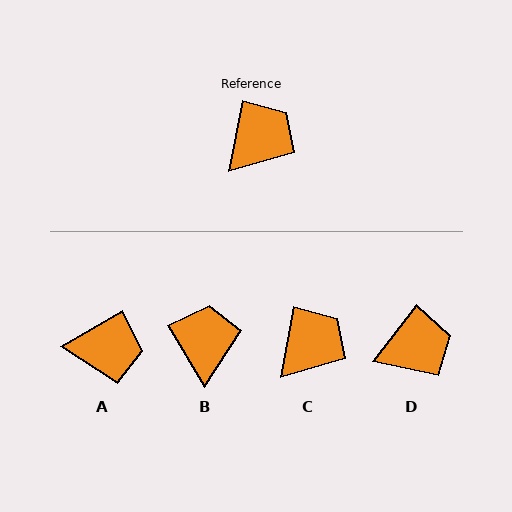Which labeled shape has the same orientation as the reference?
C.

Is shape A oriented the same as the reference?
No, it is off by about 49 degrees.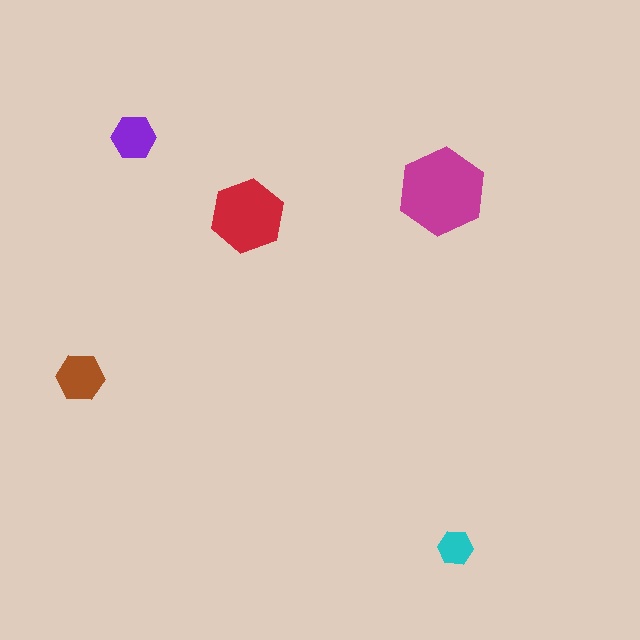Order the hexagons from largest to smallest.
the magenta one, the red one, the brown one, the purple one, the cyan one.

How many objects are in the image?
There are 5 objects in the image.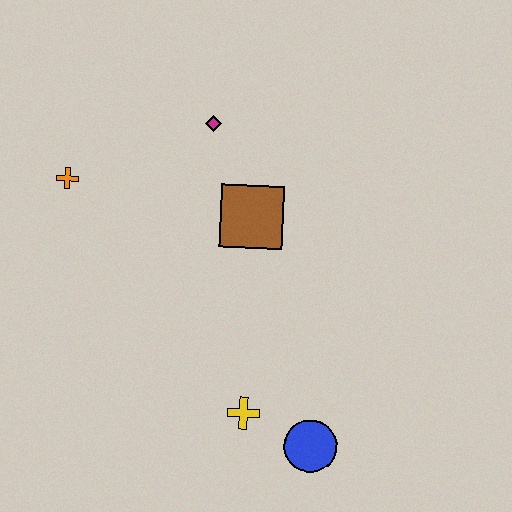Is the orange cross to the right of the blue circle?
No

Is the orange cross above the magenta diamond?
No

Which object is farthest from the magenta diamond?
The blue circle is farthest from the magenta diamond.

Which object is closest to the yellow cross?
The blue circle is closest to the yellow cross.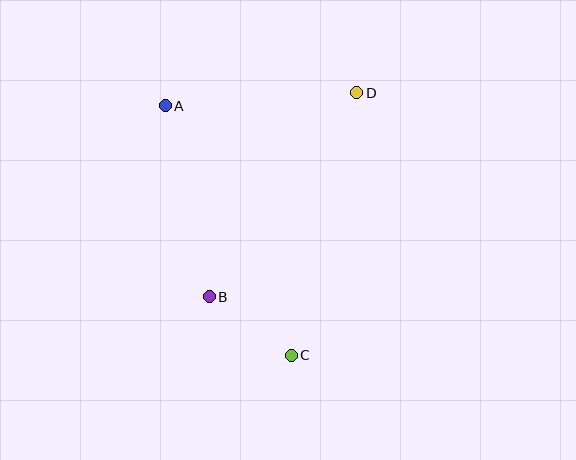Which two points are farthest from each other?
Points A and C are farthest from each other.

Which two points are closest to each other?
Points B and C are closest to each other.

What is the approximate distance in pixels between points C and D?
The distance between C and D is approximately 270 pixels.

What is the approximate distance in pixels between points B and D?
The distance between B and D is approximately 252 pixels.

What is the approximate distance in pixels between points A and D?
The distance between A and D is approximately 192 pixels.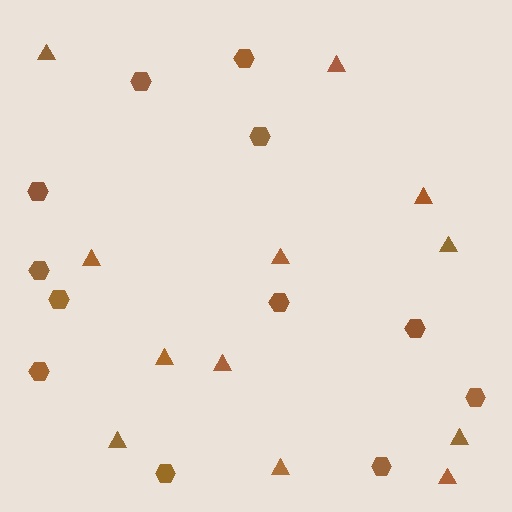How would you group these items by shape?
There are 2 groups: one group of hexagons (12) and one group of triangles (12).